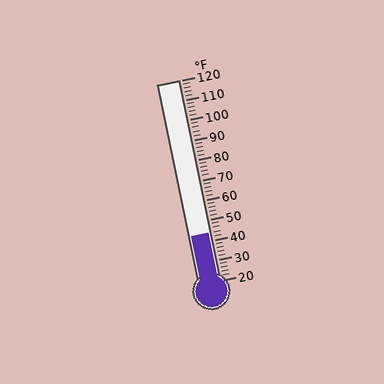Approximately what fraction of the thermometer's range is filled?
The thermometer is filled to approximately 25% of its range.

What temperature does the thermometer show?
The thermometer shows approximately 44°F.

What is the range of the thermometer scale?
The thermometer scale ranges from 20°F to 120°F.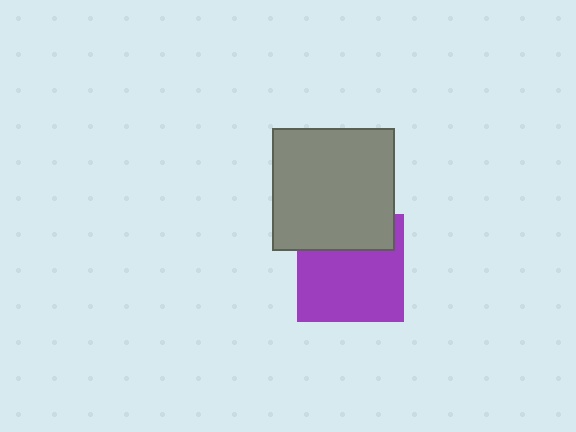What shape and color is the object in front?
The object in front is a gray square.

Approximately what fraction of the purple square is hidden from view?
Roughly 33% of the purple square is hidden behind the gray square.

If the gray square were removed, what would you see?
You would see the complete purple square.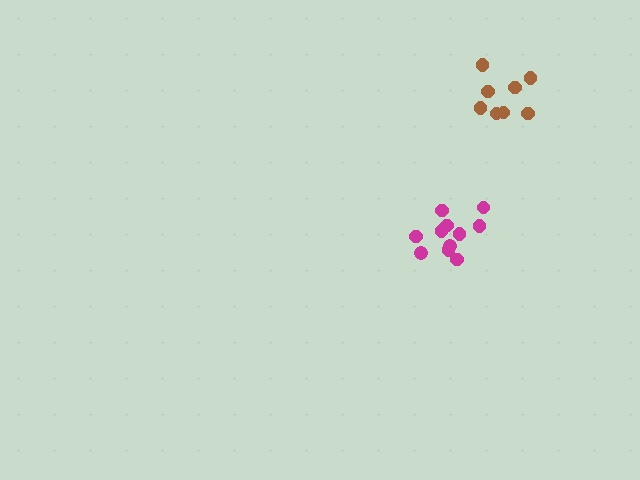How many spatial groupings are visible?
There are 2 spatial groupings.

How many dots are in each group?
Group 1: 11 dots, Group 2: 8 dots (19 total).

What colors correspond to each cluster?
The clusters are colored: magenta, brown.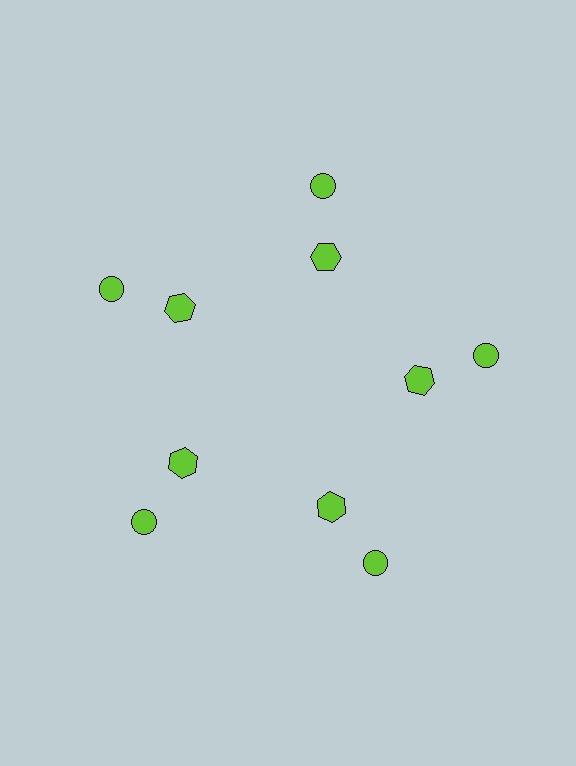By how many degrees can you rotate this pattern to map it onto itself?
The pattern maps onto itself every 72 degrees of rotation.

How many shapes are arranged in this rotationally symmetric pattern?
There are 10 shapes, arranged in 5 groups of 2.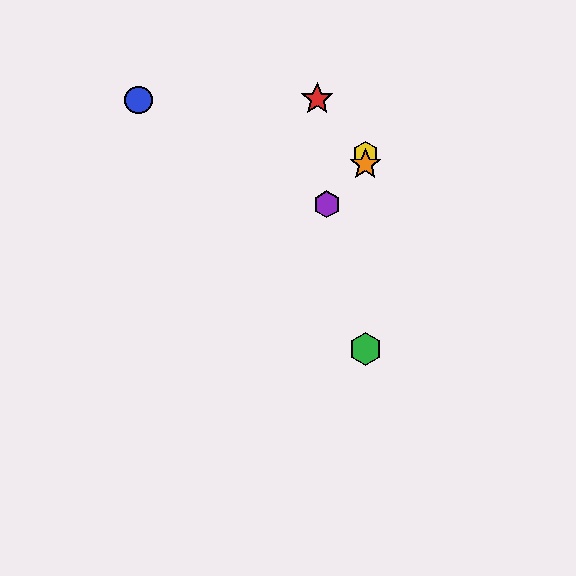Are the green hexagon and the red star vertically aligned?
No, the green hexagon is at x≈365 and the red star is at x≈317.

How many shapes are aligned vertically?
3 shapes (the green hexagon, the yellow hexagon, the orange star) are aligned vertically.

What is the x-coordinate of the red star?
The red star is at x≈317.